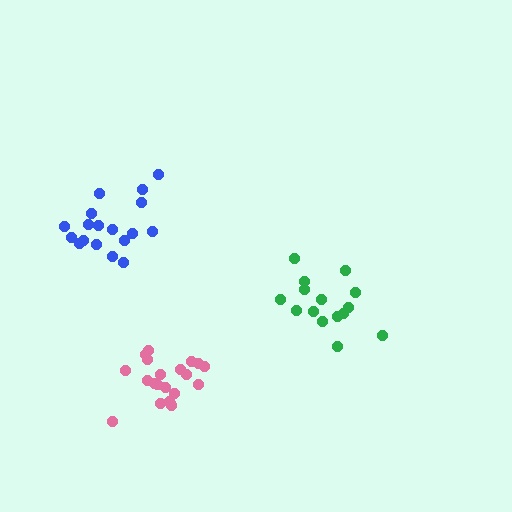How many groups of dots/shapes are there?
There are 3 groups.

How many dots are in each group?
Group 1: 21 dots, Group 2: 18 dots, Group 3: 15 dots (54 total).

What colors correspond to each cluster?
The clusters are colored: pink, blue, green.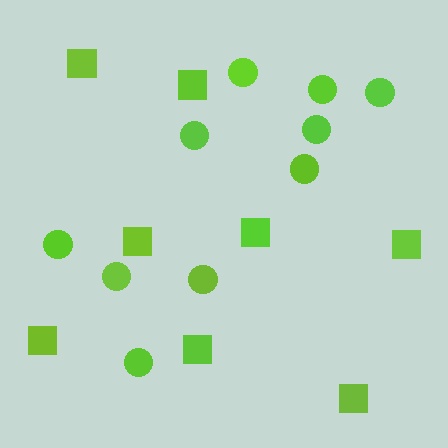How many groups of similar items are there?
There are 2 groups: one group of circles (10) and one group of squares (8).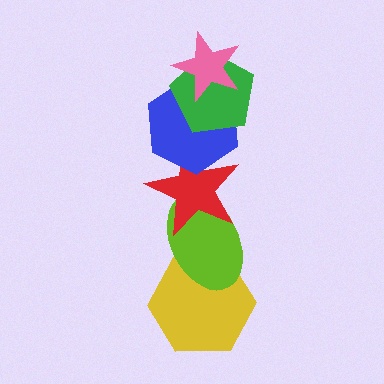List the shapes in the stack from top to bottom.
From top to bottom: the pink star, the green pentagon, the blue hexagon, the red star, the lime ellipse, the yellow hexagon.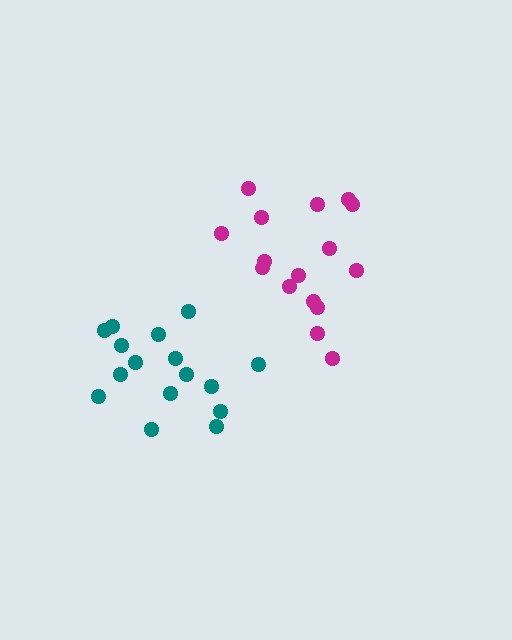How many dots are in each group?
Group 1: 16 dots, Group 2: 16 dots (32 total).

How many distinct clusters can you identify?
There are 2 distinct clusters.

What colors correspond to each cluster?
The clusters are colored: magenta, teal.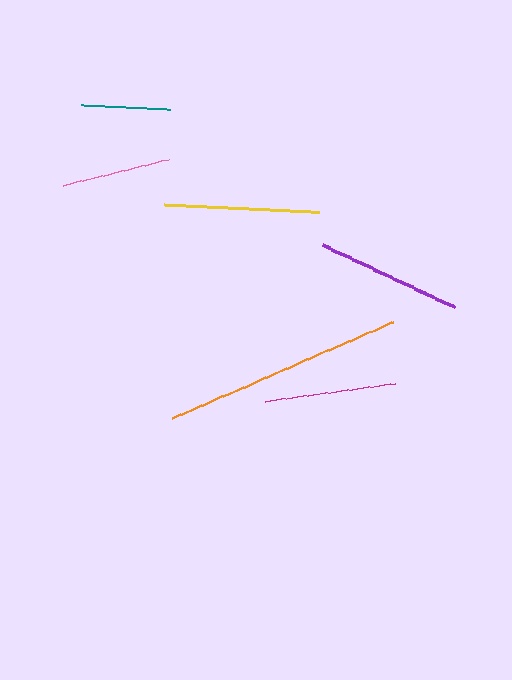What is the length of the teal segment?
The teal segment is approximately 89 pixels long.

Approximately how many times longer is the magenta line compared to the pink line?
The magenta line is approximately 1.2 times the length of the pink line.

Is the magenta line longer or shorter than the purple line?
The purple line is longer than the magenta line.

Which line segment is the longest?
The orange line is the longest at approximately 241 pixels.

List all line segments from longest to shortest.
From longest to shortest: orange, yellow, purple, magenta, pink, teal.